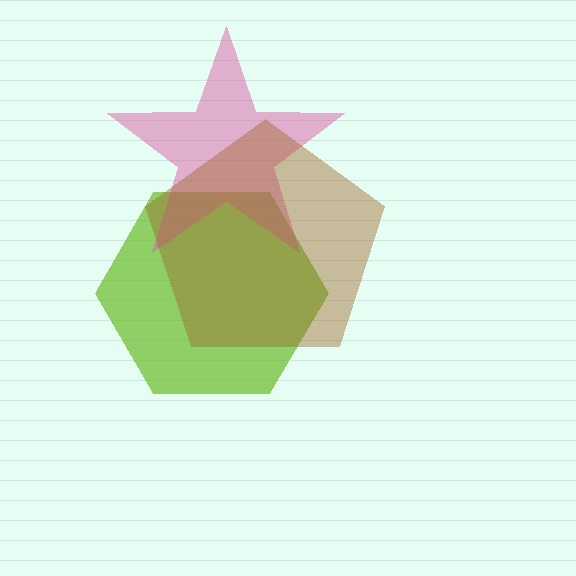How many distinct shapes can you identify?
There are 3 distinct shapes: a lime hexagon, a pink star, a brown pentagon.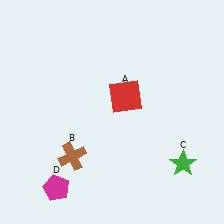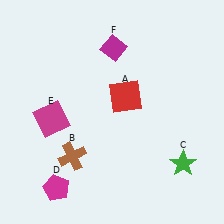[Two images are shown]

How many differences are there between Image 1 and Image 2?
There are 2 differences between the two images.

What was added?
A magenta square (E), a magenta diamond (F) were added in Image 2.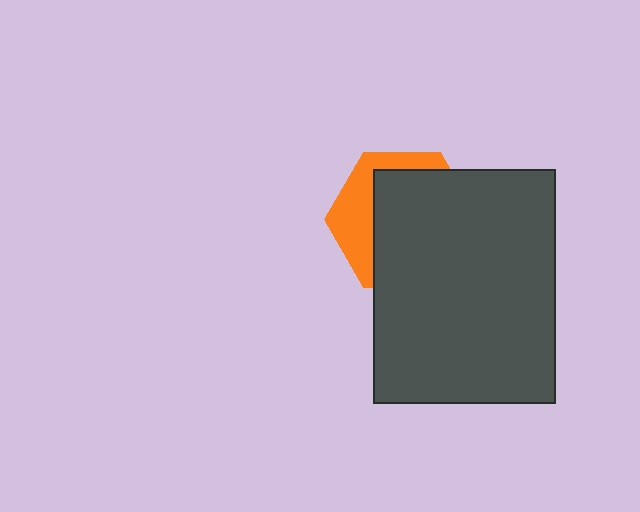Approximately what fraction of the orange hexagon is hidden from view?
Roughly 66% of the orange hexagon is hidden behind the dark gray rectangle.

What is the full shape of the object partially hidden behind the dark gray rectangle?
The partially hidden object is an orange hexagon.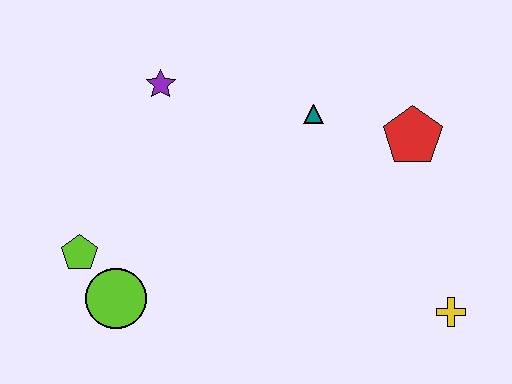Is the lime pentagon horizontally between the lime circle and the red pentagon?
No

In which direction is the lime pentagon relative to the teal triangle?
The lime pentagon is to the left of the teal triangle.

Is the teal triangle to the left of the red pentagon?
Yes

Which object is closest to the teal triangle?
The red pentagon is closest to the teal triangle.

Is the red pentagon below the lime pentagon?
No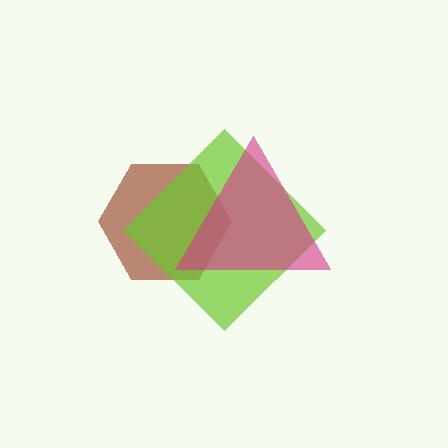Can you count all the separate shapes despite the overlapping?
Yes, there are 3 separate shapes.